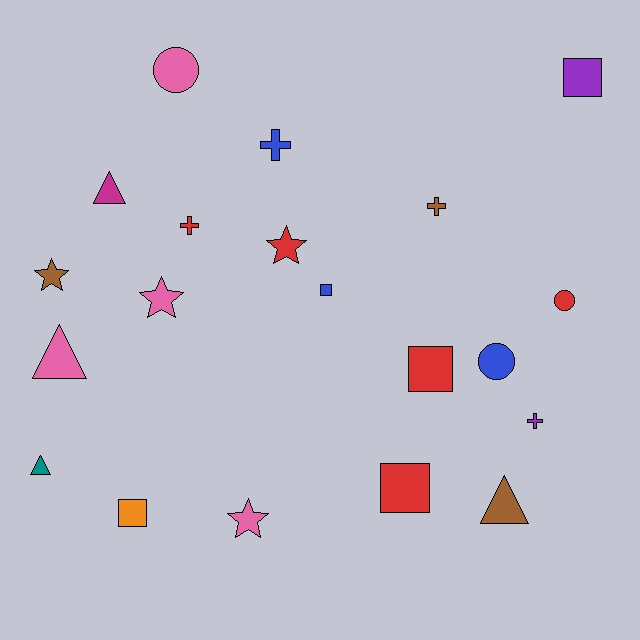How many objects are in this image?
There are 20 objects.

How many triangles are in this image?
There are 4 triangles.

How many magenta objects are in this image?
There is 1 magenta object.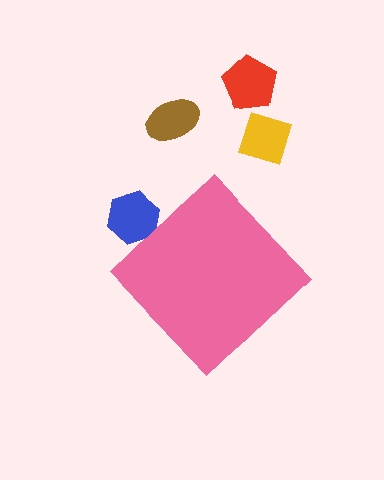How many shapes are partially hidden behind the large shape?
1 shape is partially hidden.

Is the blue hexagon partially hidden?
Yes, the blue hexagon is partially hidden behind the pink diamond.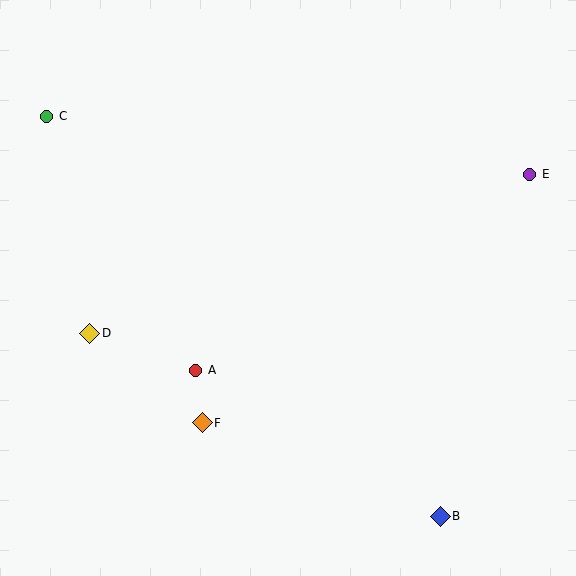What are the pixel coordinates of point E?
Point E is at (530, 174).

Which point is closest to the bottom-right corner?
Point B is closest to the bottom-right corner.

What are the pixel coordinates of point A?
Point A is at (196, 370).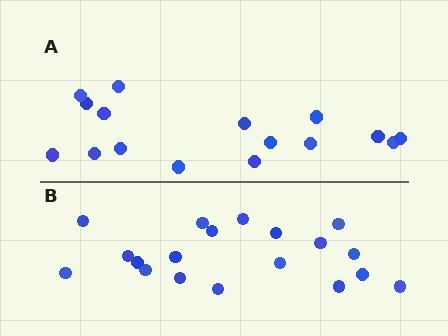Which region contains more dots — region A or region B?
Region B (the bottom region) has more dots.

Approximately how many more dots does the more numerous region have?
Region B has just a few more — roughly 2 or 3 more dots than region A.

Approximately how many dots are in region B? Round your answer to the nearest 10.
About 20 dots. (The exact count is 19, which rounds to 20.)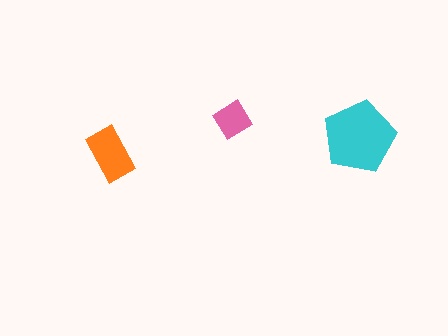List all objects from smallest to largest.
The pink diamond, the orange rectangle, the cyan pentagon.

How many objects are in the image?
There are 3 objects in the image.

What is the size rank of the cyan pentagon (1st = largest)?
1st.